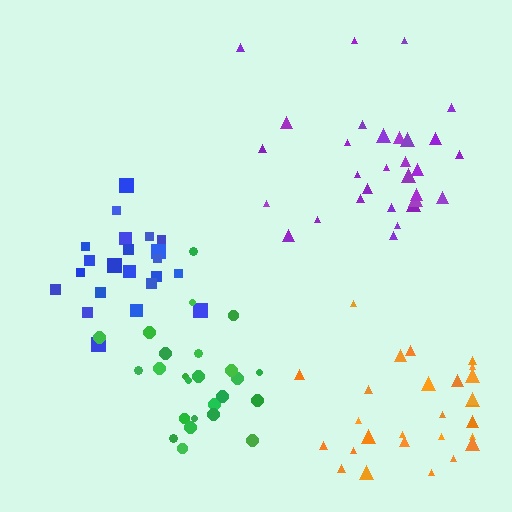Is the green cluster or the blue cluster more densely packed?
Blue.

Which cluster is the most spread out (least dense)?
Orange.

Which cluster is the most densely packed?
Blue.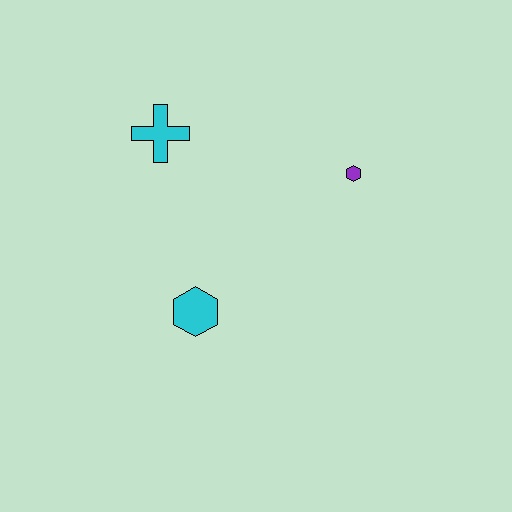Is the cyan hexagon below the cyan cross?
Yes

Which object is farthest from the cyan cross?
The purple hexagon is farthest from the cyan cross.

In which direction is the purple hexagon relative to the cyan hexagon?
The purple hexagon is to the right of the cyan hexagon.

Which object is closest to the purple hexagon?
The cyan cross is closest to the purple hexagon.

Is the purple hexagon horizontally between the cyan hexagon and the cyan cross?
No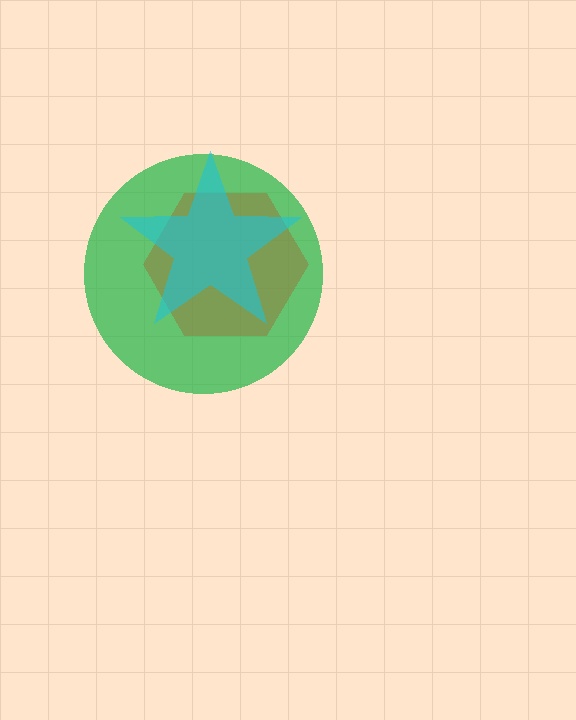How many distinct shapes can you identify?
There are 3 distinct shapes: a green circle, a brown hexagon, a cyan star.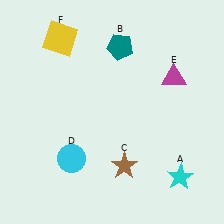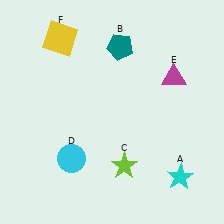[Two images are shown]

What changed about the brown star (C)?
In Image 1, C is brown. In Image 2, it changed to lime.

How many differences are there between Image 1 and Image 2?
There is 1 difference between the two images.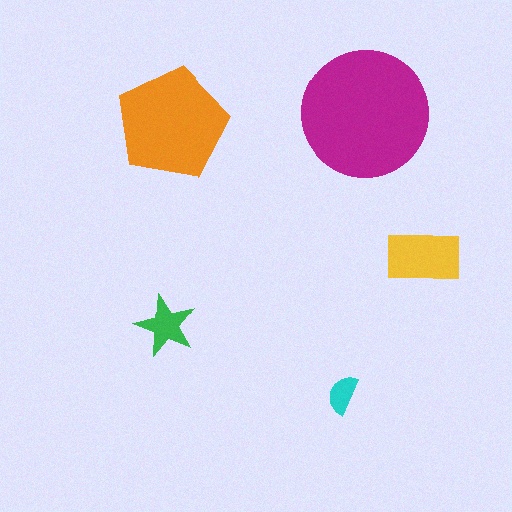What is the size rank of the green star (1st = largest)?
4th.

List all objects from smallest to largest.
The cyan semicircle, the green star, the yellow rectangle, the orange pentagon, the magenta circle.